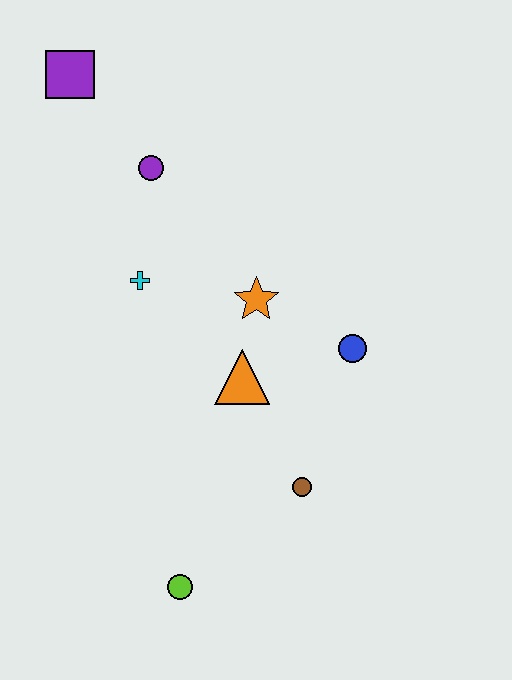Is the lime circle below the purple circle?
Yes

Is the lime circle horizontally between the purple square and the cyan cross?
No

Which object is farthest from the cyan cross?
The lime circle is farthest from the cyan cross.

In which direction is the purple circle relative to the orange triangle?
The purple circle is above the orange triangle.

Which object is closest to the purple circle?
The cyan cross is closest to the purple circle.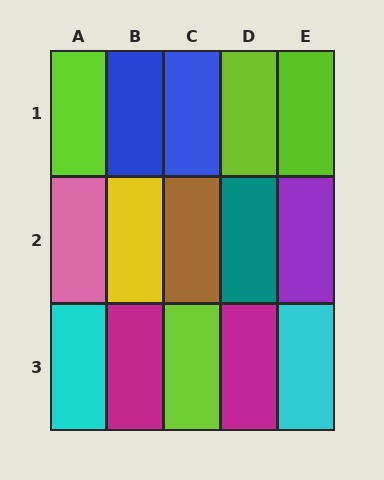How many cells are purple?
1 cell is purple.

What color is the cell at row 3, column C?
Lime.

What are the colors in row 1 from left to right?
Lime, blue, blue, lime, lime.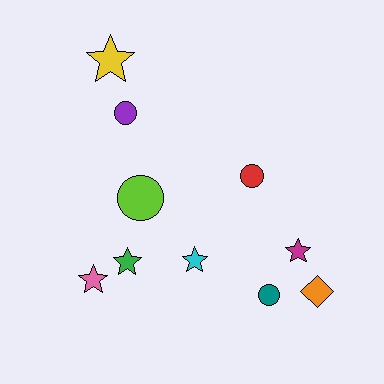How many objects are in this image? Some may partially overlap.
There are 10 objects.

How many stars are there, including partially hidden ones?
There are 5 stars.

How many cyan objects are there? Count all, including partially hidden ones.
There is 1 cyan object.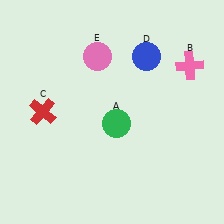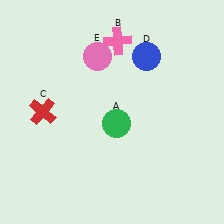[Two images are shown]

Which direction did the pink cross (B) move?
The pink cross (B) moved left.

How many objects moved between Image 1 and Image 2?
1 object moved between the two images.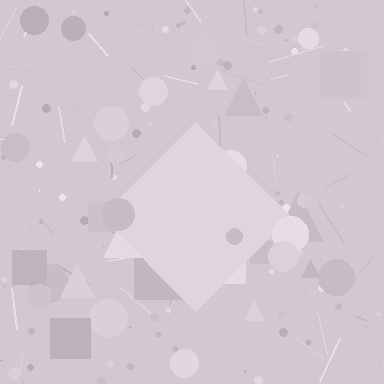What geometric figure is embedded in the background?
A diamond is embedded in the background.